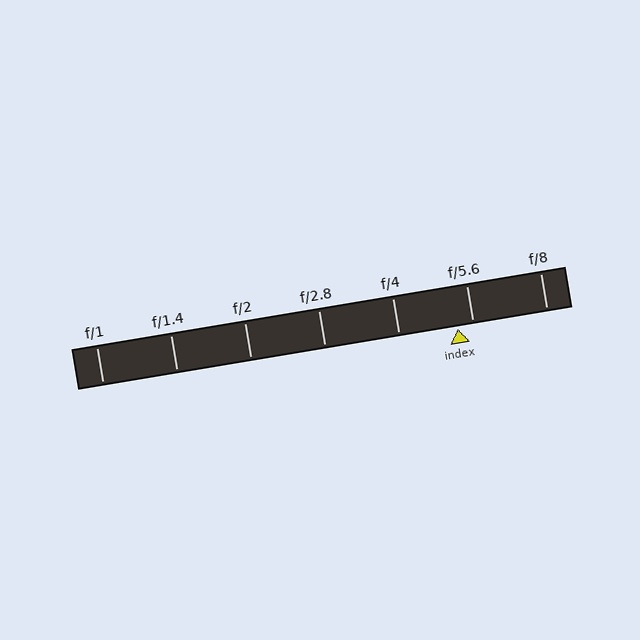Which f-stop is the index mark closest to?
The index mark is closest to f/5.6.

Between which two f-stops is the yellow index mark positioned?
The index mark is between f/4 and f/5.6.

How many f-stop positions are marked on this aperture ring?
There are 7 f-stop positions marked.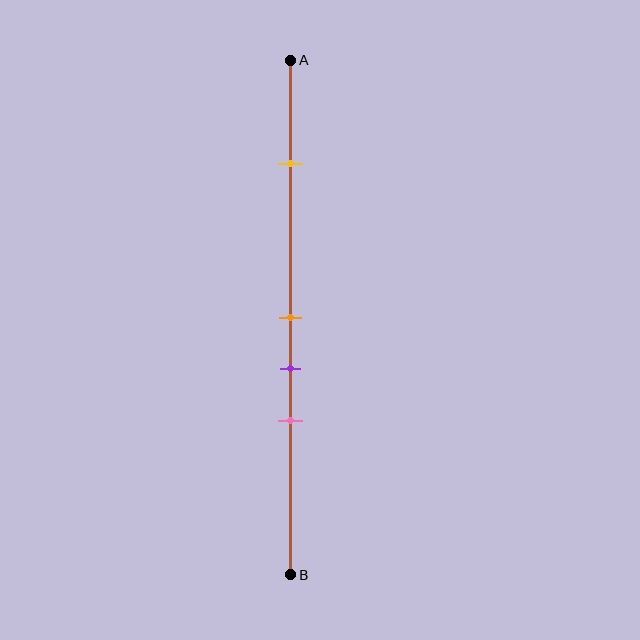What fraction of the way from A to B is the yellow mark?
The yellow mark is approximately 20% (0.2) of the way from A to B.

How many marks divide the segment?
There are 4 marks dividing the segment.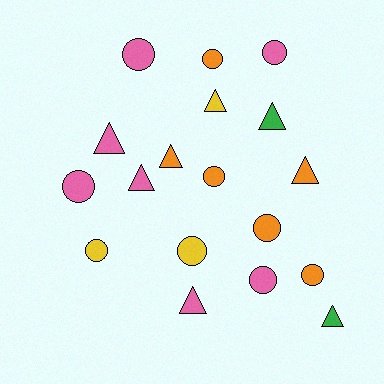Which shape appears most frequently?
Circle, with 10 objects.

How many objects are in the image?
There are 18 objects.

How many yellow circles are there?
There are 2 yellow circles.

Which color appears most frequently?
Pink, with 7 objects.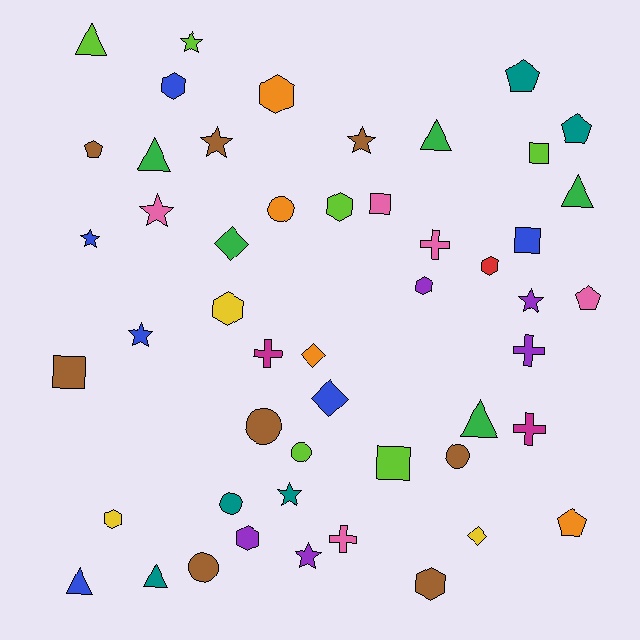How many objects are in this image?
There are 50 objects.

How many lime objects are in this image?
There are 6 lime objects.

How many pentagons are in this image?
There are 5 pentagons.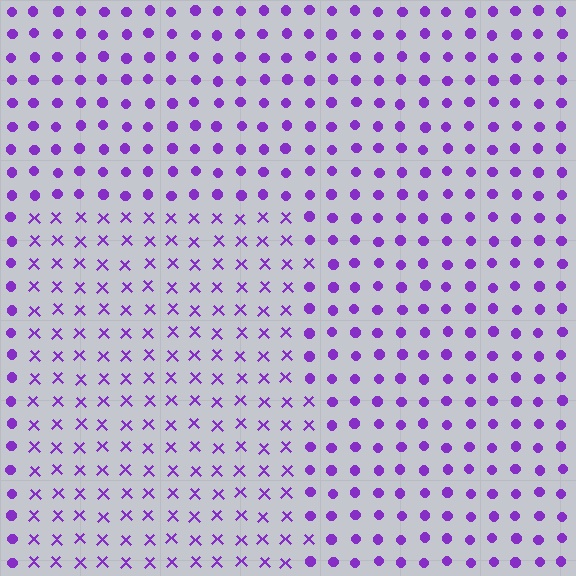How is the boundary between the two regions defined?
The boundary is defined by a change in element shape: X marks inside vs. circles outside. All elements share the same color and spacing.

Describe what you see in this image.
The image is filled with small purple elements arranged in a uniform grid. A rectangle-shaped region contains X marks, while the surrounding area contains circles. The boundary is defined purely by the change in element shape.